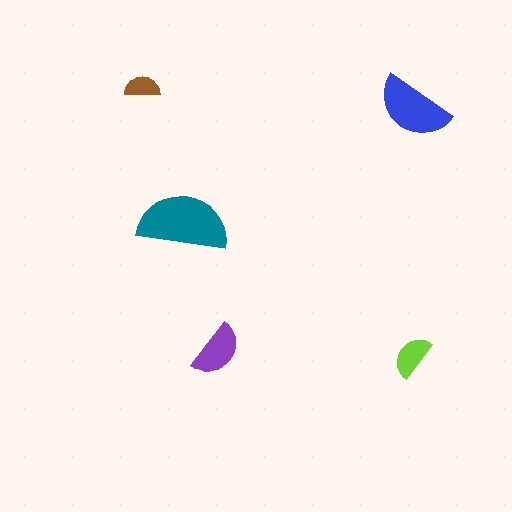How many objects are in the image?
There are 5 objects in the image.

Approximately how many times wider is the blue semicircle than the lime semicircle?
About 1.5 times wider.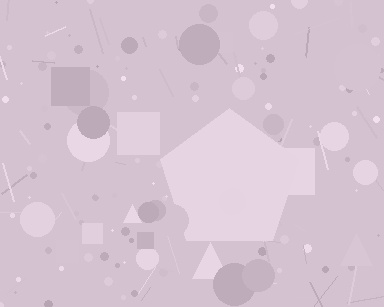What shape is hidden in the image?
A pentagon is hidden in the image.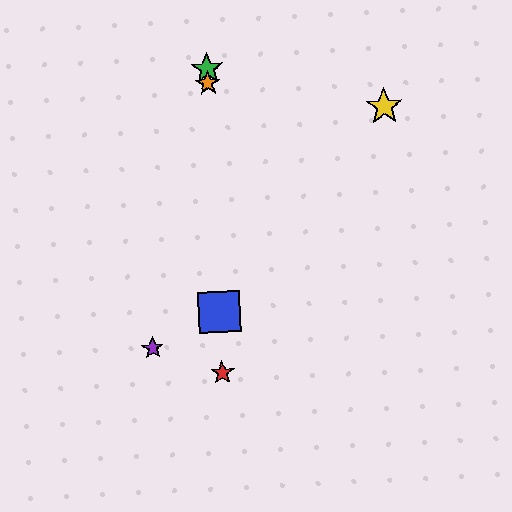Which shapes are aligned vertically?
The red star, the blue square, the green star, the orange star are aligned vertically.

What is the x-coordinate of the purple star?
The purple star is at x≈153.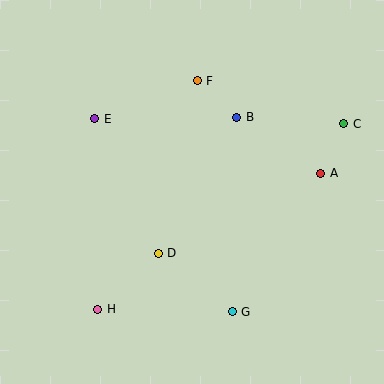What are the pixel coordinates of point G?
Point G is at (232, 312).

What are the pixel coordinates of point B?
Point B is at (237, 117).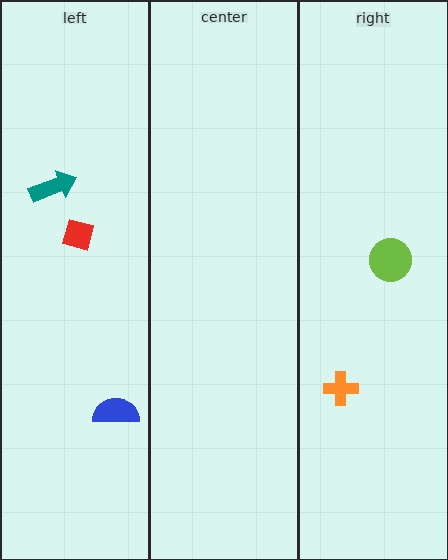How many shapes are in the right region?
2.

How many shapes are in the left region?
3.